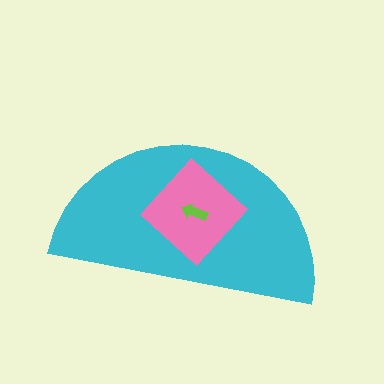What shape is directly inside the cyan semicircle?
The pink diamond.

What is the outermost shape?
The cyan semicircle.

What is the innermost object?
The lime arrow.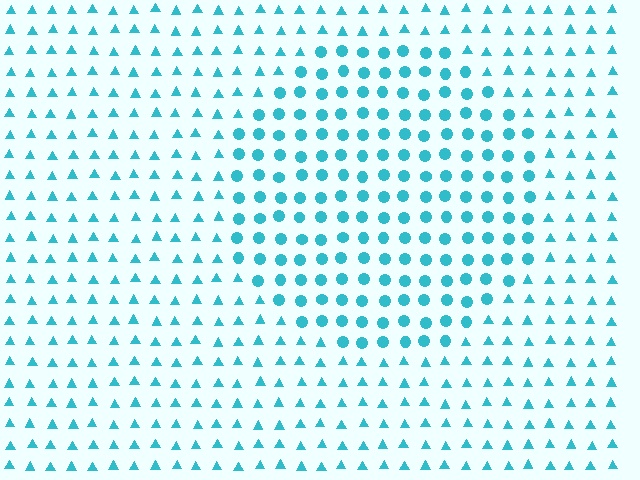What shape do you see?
I see a circle.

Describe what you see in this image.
The image is filled with small cyan elements arranged in a uniform grid. A circle-shaped region contains circles, while the surrounding area contains triangles. The boundary is defined purely by the change in element shape.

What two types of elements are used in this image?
The image uses circles inside the circle region and triangles outside it.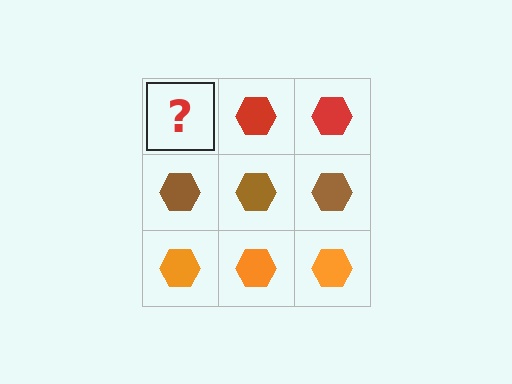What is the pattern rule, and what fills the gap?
The rule is that each row has a consistent color. The gap should be filled with a red hexagon.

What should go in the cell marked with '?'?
The missing cell should contain a red hexagon.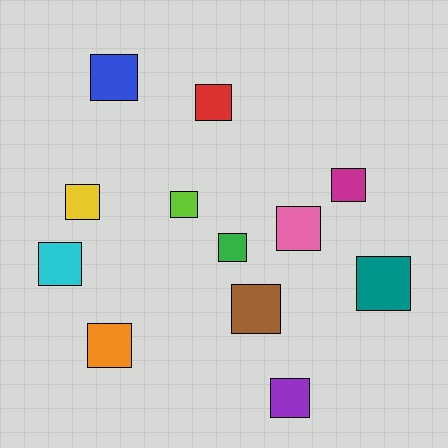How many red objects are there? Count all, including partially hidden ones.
There is 1 red object.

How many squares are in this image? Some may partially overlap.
There are 12 squares.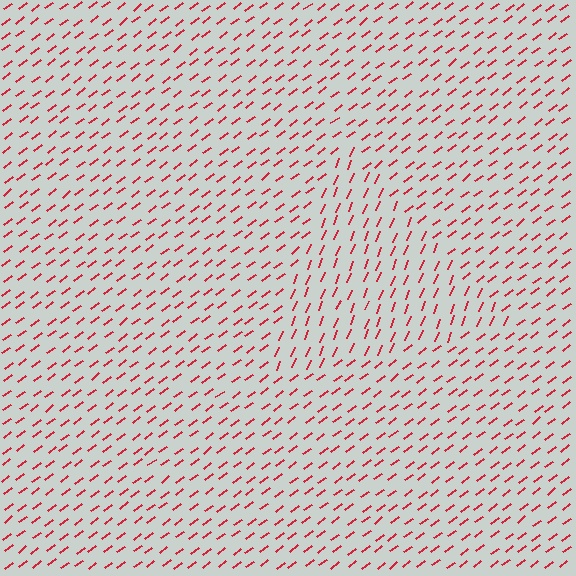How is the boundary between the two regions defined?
The boundary is defined purely by a change in line orientation (approximately 31 degrees difference). All lines are the same color and thickness.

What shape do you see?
I see a triangle.